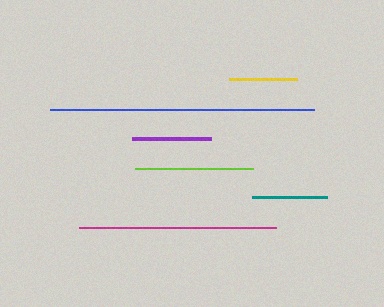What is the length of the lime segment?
The lime segment is approximately 118 pixels long.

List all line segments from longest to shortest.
From longest to shortest: blue, magenta, lime, purple, teal, yellow.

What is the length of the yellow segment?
The yellow segment is approximately 68 pixels long.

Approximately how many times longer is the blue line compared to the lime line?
The blue line is approximately 2.2 times the length of the lime line.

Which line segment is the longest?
The blue line is the longest at approximately 264 pixels.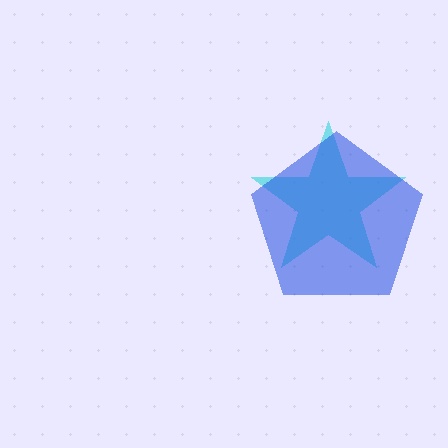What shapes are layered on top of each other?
The layered shapes are: a cyan star, a blue pentagon.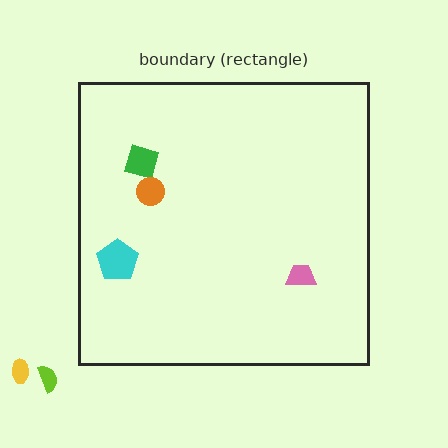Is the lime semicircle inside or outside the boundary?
Outside.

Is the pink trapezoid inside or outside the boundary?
Inside.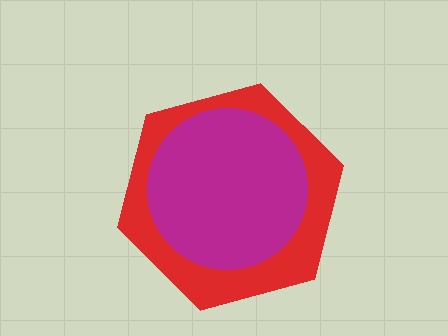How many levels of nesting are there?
2.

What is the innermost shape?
The magenta circle.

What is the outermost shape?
The red hexagon.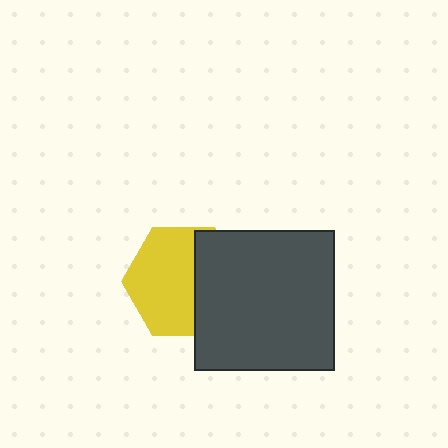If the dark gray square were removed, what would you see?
You would see the complete yellow hexagon.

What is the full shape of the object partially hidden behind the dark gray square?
The partially hidden object is a yellow hexagon.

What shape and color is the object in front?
The object in front is a dark gray square.